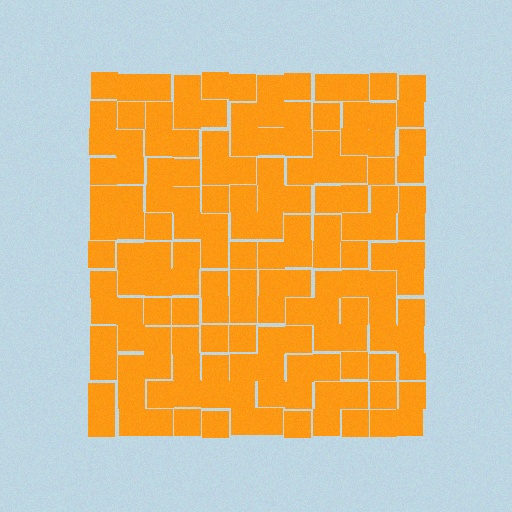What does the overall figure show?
The overall figure shows a square.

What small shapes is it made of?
It is made of small squares.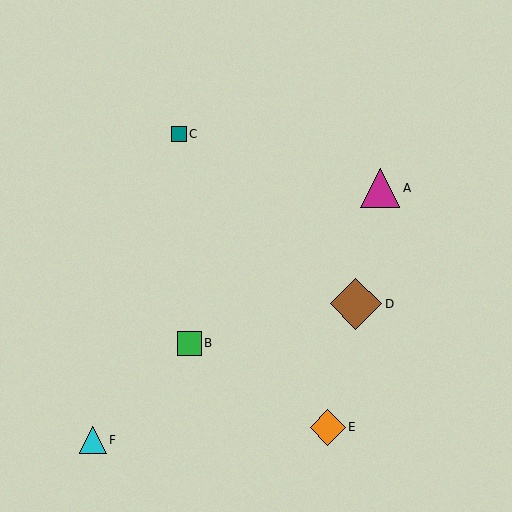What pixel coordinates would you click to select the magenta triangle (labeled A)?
Click at (380, 188) to select the magenta triangle A.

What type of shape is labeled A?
Shape A is a magenta triangle.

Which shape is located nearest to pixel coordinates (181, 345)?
The green square (labeled B) at (189, 343) is nearest to that location.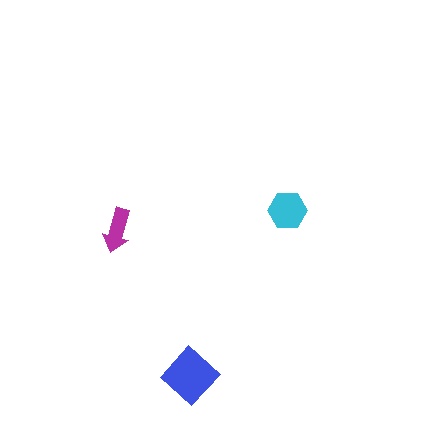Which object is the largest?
The blue diamond.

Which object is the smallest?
The magenta arrow.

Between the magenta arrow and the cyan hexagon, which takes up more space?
The cyan hexagon.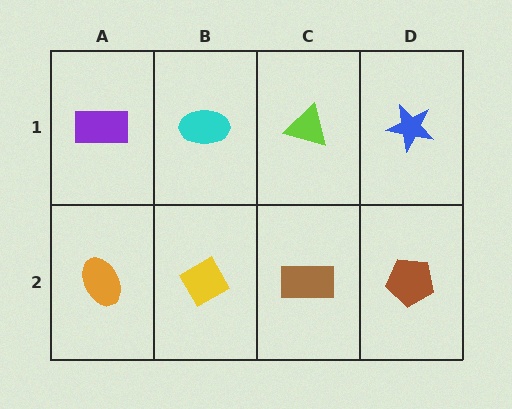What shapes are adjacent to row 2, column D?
A blue star (row 1, column D), a brown rectangle (row 2, column C).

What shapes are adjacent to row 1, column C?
A brown rectangle (row 2, column C), a cyan ellipse (row 1, column B), a blue star (row 1, column D).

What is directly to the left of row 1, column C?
A cyan ellipse.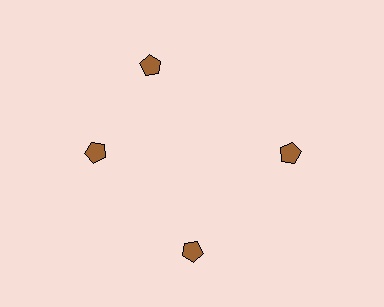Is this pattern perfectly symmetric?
No. The 4 brown pentagons are arranged in a ring, but one element near the 12 o'clock position is rotated out of alignment along the ring, breaking the 4-fold rotational symmetry.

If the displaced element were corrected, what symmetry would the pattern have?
It would have 4-fold rotational symmetry — the pattern would map onto itself every 90 degrees.